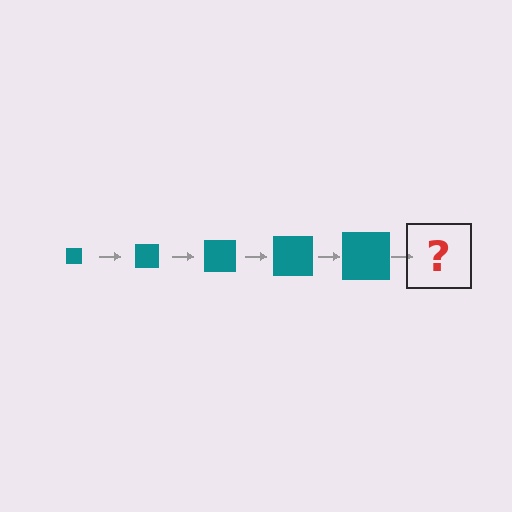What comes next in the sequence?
The next element should be a teal square, larger than the previous one.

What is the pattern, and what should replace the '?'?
The pattern is that the square gets progressively larger each step. The '?' should be a teal square, larger than the previous one.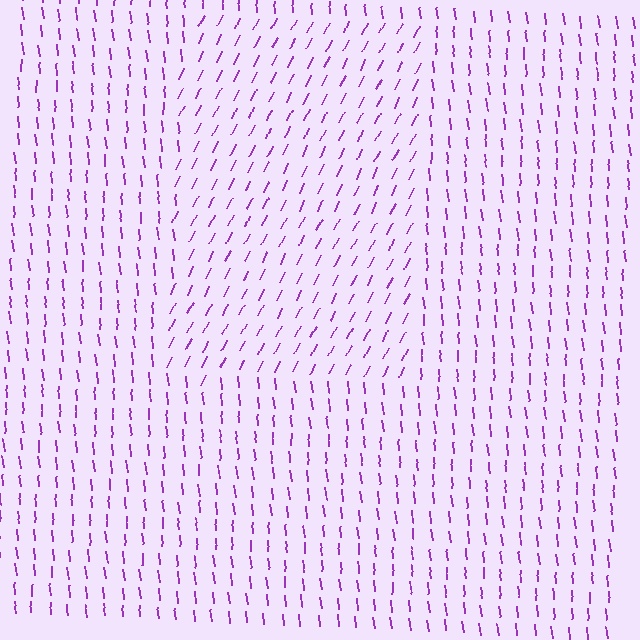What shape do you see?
I see a rectangle.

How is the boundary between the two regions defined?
The boundary is defined purely by a change in line orientation (approximately 32 degrees difference). All lines are the same color and thickness.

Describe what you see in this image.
The image is filled with small purple line segments. A rectangle region in the image has lines oriented differently from the surrounding lines, creating a visible texture boundary.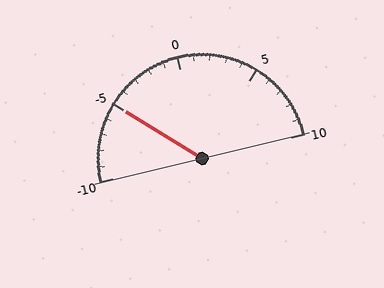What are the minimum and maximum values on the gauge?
The gauge ranges from -10 to 10.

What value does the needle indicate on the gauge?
The needle indicates approximately -5.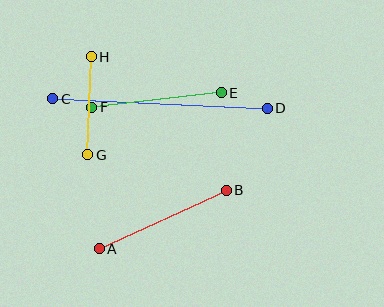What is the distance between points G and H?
The distance is approximately 98 pixels.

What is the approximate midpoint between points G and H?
The midpoint is at approximately (89, 106) pixels.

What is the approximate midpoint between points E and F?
The midpoint is at approximately (156, 100) pixels.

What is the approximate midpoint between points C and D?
The midpoint is at approximately (160, 104) pixels.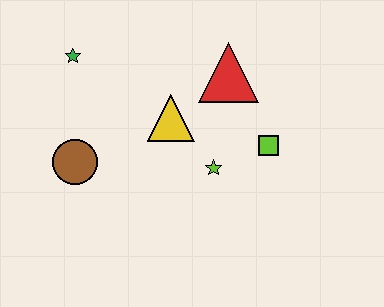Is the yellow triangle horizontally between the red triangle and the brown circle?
Yes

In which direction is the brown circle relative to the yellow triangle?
The brown circle is to the left of the yellow triangle.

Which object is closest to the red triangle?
The yellow triangle is closest to the red triangle.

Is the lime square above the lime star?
Yes